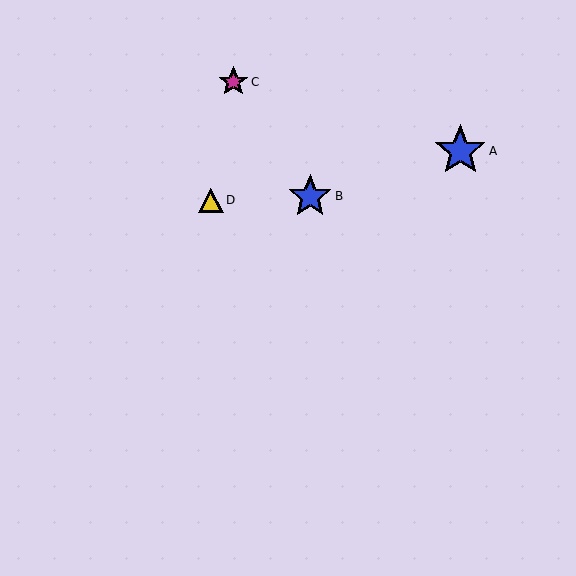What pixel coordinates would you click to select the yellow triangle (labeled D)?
Click at (211, 200) to select the yellow triangle D.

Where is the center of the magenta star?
The center of the magenta star is at (233, 82).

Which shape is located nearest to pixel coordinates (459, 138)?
The blue star (labeled A) at (460, 151) is nearest to that location.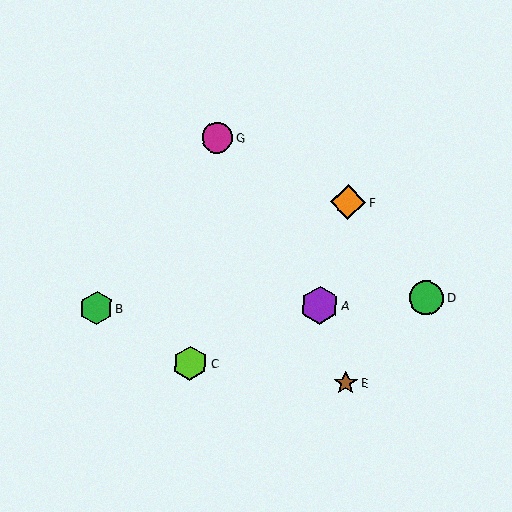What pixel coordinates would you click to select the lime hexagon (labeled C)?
Click at (190, 363) to select the lime hexagon C.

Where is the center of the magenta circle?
The center of the magenta circle is at (217, 138).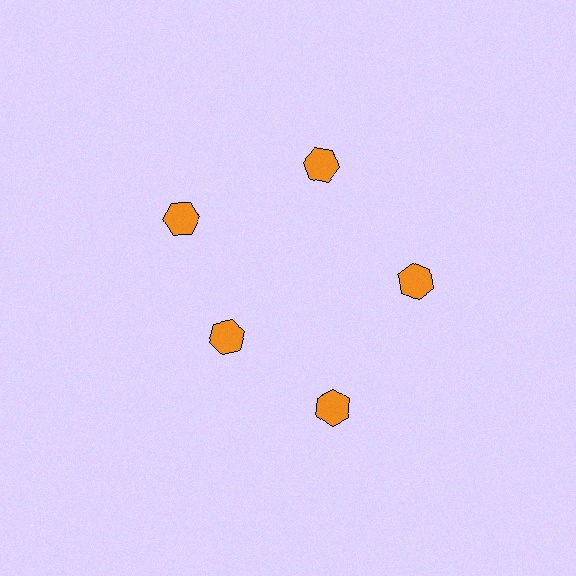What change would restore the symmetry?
The symmetry would be restored by moving it outward, back onto the ring so that all 5 hexagons sit at equal angles and equal distance from the center.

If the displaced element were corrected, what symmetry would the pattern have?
It would have 5-fold rotational symmetry — the pattern would map onto itself every 72 degrees.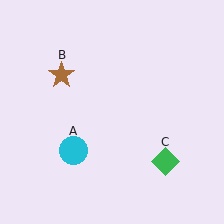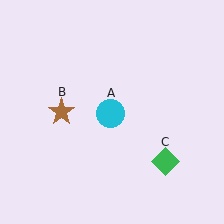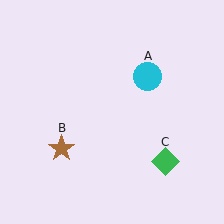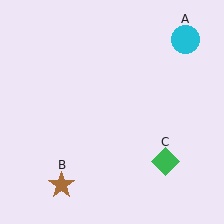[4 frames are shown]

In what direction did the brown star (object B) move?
The brown star (object B) moved down.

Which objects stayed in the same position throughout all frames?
Green diamond (object C) remained stationary.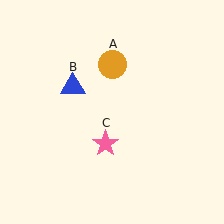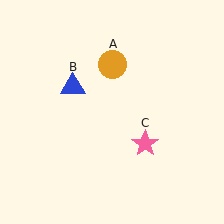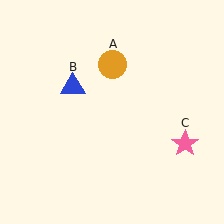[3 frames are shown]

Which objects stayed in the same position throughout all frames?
Orange circle (object A) and blue triangle (object B) remained stationary.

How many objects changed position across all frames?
1 object changed position: pink star (object C).